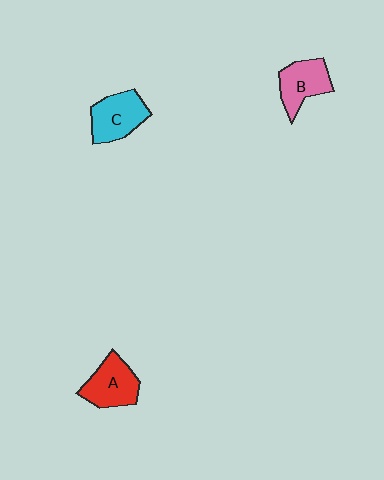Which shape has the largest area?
Shape C (cyan).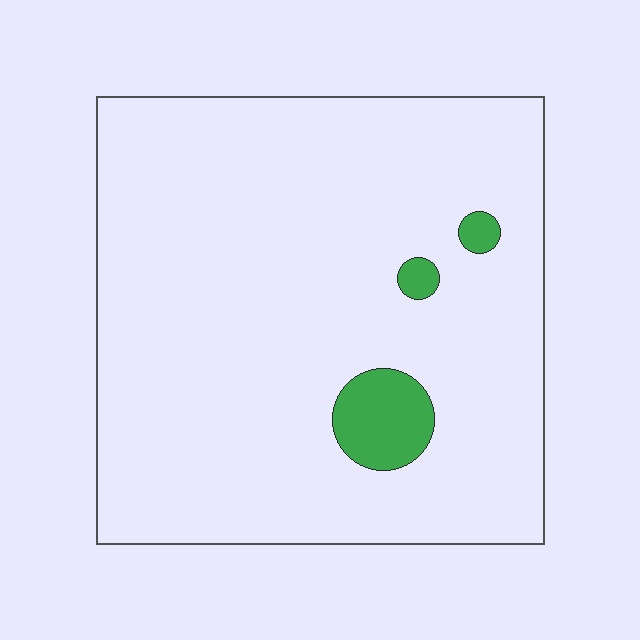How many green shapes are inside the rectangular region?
3.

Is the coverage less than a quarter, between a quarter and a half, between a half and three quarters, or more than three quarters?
Less than a quarter.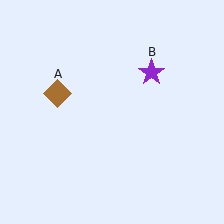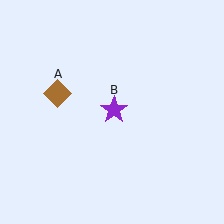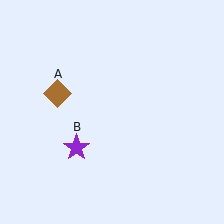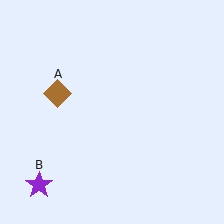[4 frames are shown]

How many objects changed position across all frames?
1 object changed position: purple star (object B).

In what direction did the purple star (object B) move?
The purple star (object B) moved down and to the left.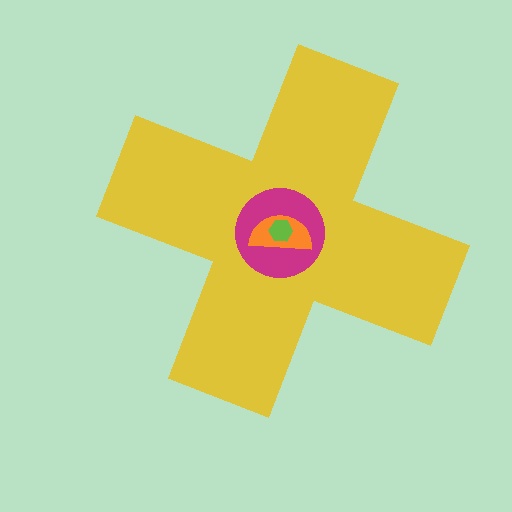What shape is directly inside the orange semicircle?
The lime hexagon.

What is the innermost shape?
The lime hexagon.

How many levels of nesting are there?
4.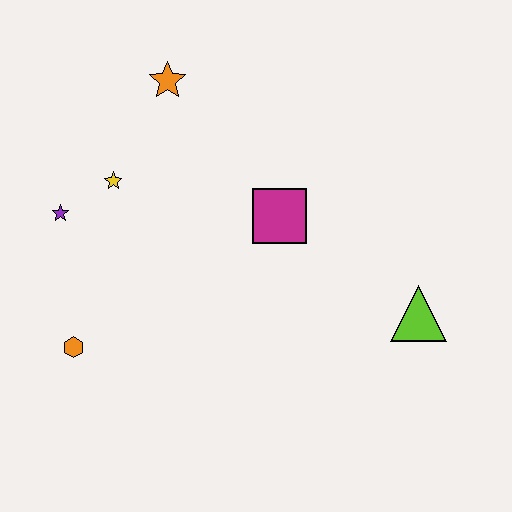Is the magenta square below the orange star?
Yes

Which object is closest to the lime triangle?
The magenta square is closest to the lime triangle.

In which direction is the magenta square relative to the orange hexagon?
The magenta square is to the right of the orange hexagon.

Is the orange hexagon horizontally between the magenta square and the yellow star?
No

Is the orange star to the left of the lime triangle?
Yes